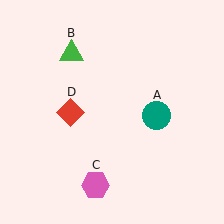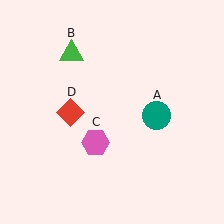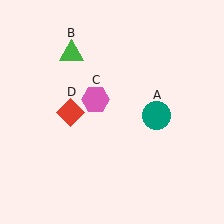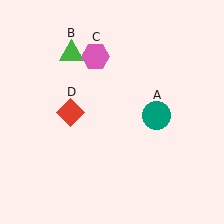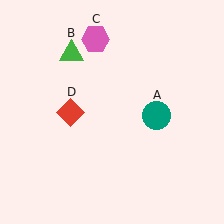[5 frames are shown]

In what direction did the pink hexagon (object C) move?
The pink hexagon (object C) moved up.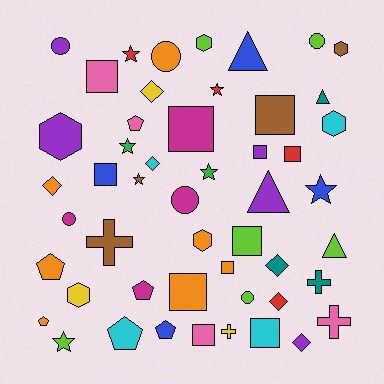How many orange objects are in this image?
There are 7 orange objects.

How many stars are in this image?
There are 7 stars.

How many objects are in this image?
There are 50 objects.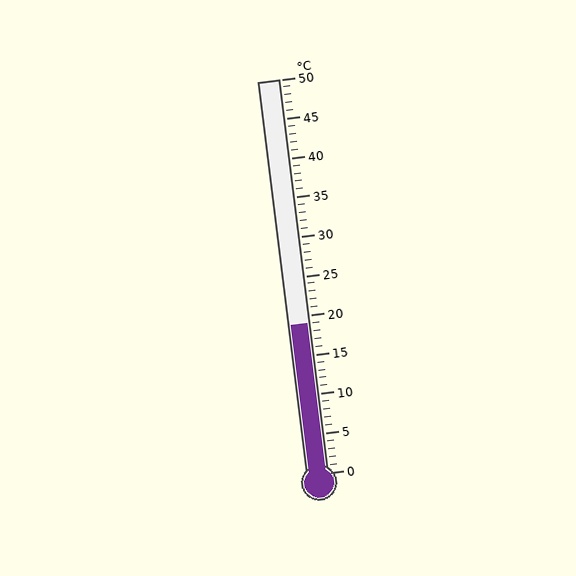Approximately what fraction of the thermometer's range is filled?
The thermometer is filled to approximately 40% of its range.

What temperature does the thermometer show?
The thermometer shows approximately 19°C.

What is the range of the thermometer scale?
The thermometer scale ranges from 0°C to 50°C.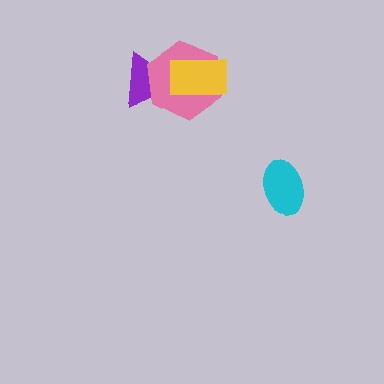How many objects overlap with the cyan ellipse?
0 objects overlap with the cyan ellipse.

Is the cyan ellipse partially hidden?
No, no other shape covers it.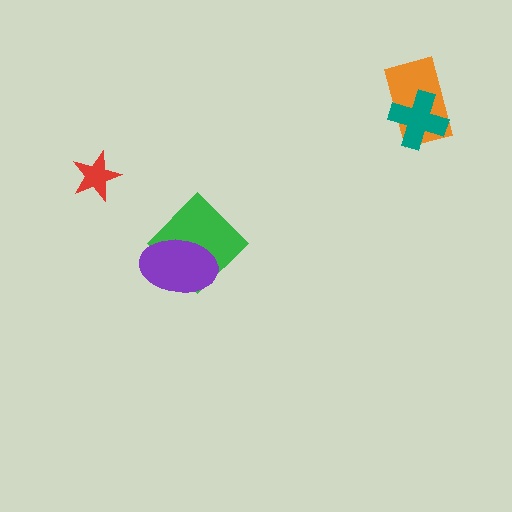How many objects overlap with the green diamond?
1 object overlaps with the green diamond.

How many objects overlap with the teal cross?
1 object overlaps with the teal cross.